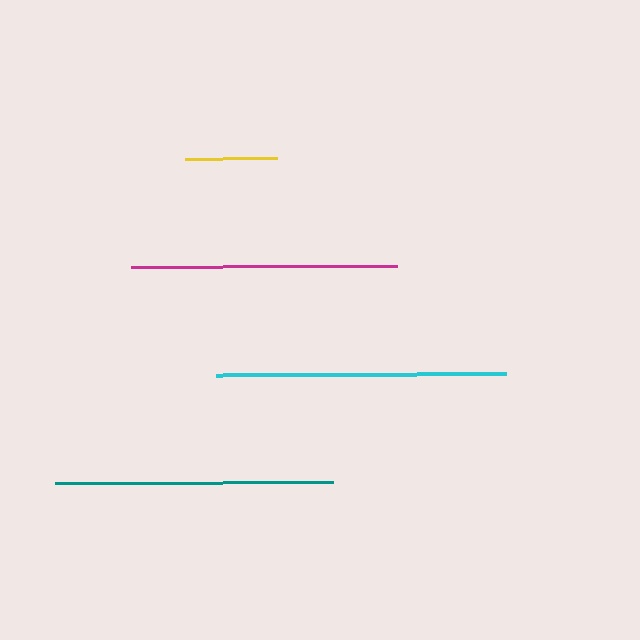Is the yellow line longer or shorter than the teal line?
The teal line is longer than the yellow line.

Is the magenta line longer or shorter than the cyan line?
The cyan line is longer than the magenta line.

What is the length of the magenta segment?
The magenta segment is approximately 267 pixels long.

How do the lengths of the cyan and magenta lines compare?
The cyan and magenta lines are approximately the same length.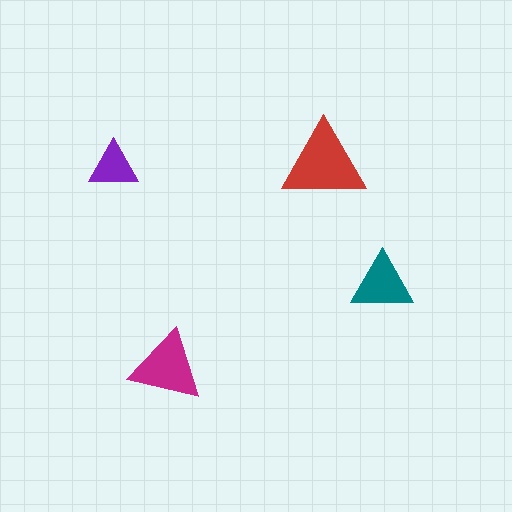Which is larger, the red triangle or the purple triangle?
The red one.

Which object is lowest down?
The magenta triangle is bottommost.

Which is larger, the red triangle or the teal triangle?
The red one.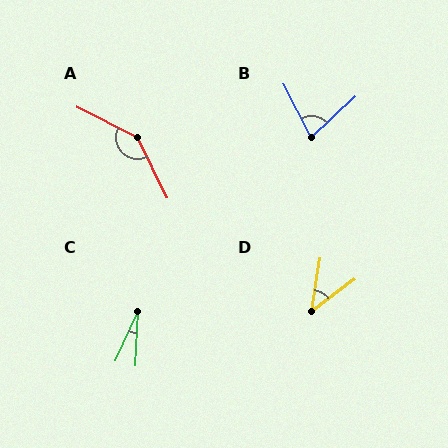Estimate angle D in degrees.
Approximately 45 degrees.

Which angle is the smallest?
C, at approximately 22 degrees.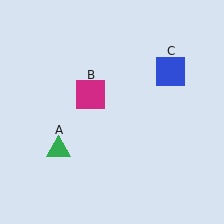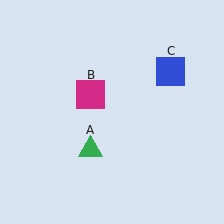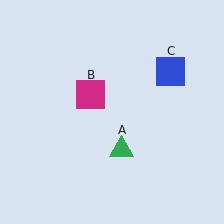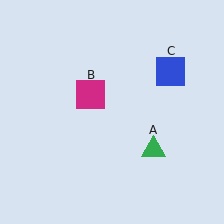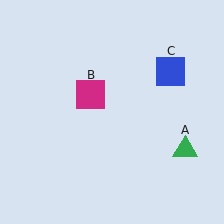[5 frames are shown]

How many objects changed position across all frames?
1 object changed position: green triangle (object A).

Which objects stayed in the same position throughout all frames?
Magenta square (object B) and blue square (object C) remained stationary.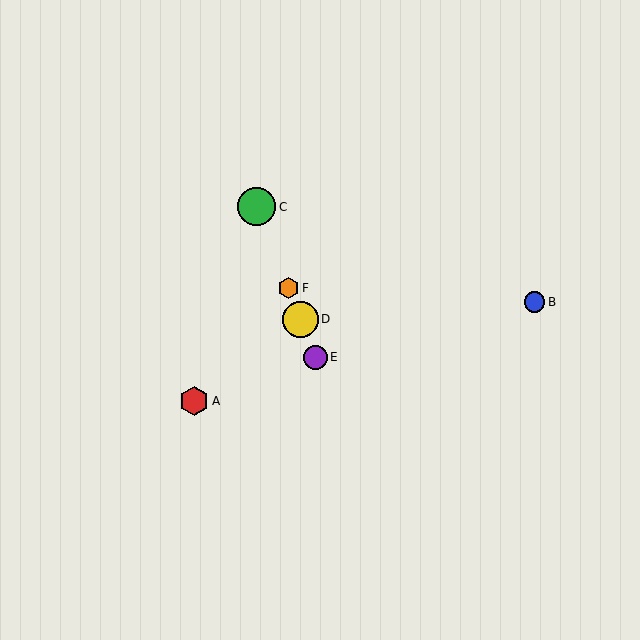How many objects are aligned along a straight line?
4 objects (C, D, E, F) are aligned along a straight line.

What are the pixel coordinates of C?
Object C is at (257, 207).